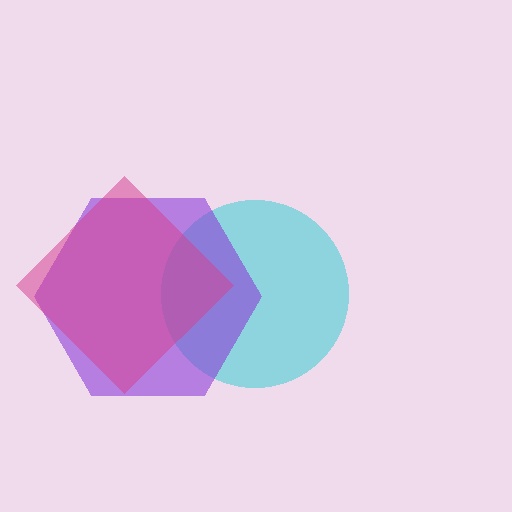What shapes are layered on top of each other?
The layered shapes are: a cyan circle, a purple hexagon, a magenta diamond.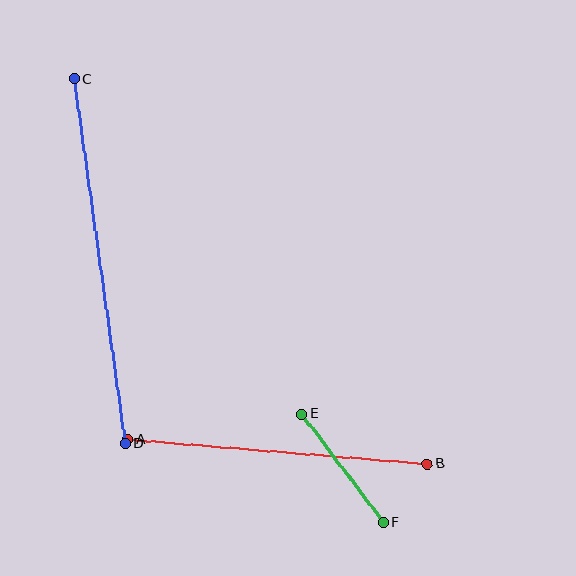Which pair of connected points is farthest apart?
Points C and D are farthest apart.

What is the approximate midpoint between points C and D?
The midpoint is at approximately (99, 261) pixels.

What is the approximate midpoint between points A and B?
The midpoint is at approximately (277, 452) pixels.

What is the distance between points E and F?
The distance is approximately 136 pixels.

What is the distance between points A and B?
The distance is approximately 300 pixels.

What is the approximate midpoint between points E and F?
The midpoint is at approximately (342, 468) pixels.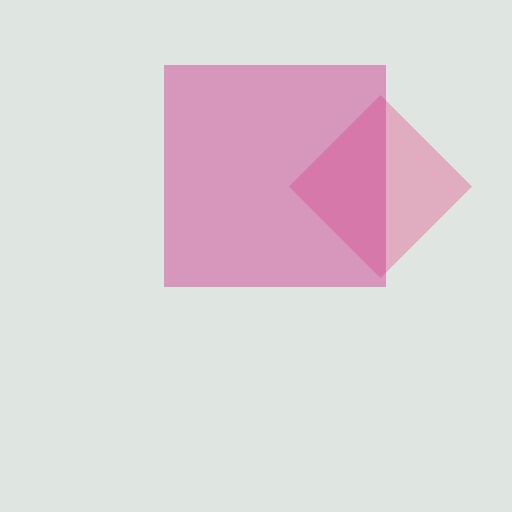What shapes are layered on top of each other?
The layered shapes are: a pink diamond, a magenta square.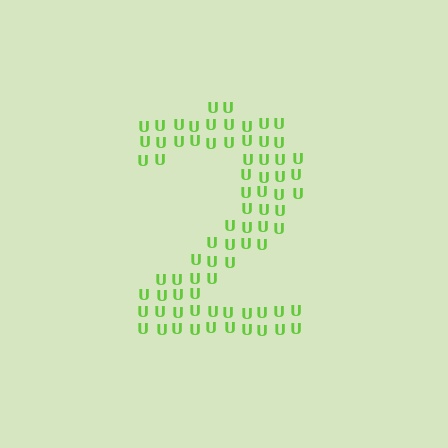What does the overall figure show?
The overall figure shows the digit 2.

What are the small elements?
The small elements are letter U's.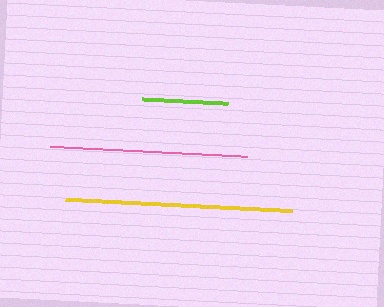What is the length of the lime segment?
The lime segment is approximately 86 pixels long.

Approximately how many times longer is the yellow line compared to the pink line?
The yellow line is approximately 1.1 times the length of the pink line.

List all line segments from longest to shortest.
From longest to shortest: yellow, pink, lime.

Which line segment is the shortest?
The lime line is the shortest at approximately 86 pixels.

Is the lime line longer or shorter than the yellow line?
The yellow line is longer than the lime line.